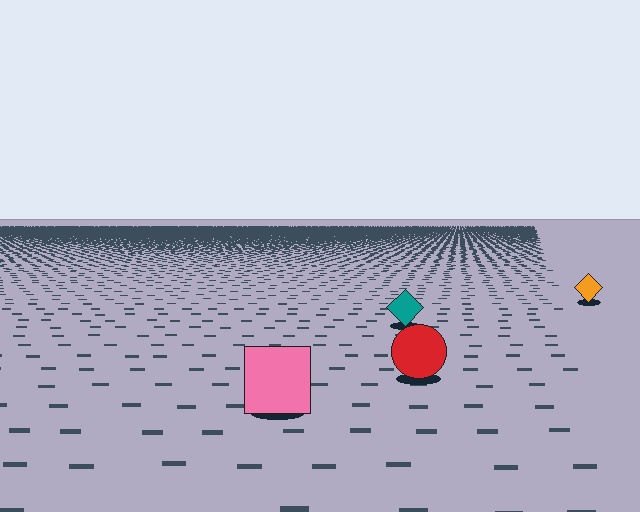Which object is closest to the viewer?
The pink square is closest. The texture marks near it are larger and more spread out.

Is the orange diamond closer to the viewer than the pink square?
No. The pink square is closer — you can tell from the texture gradient: the ground texture is coarser near it.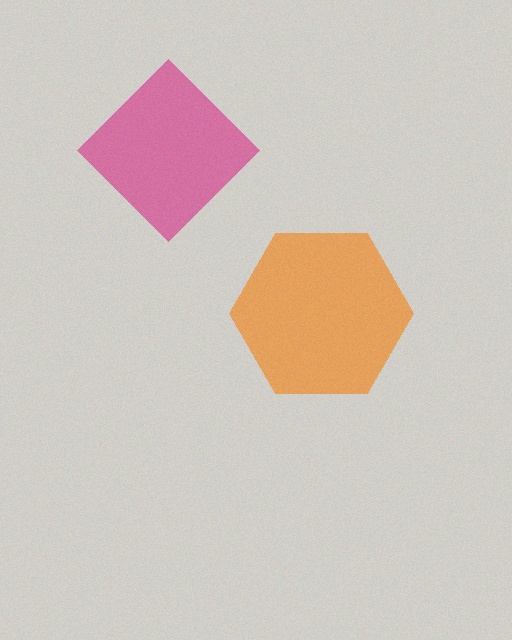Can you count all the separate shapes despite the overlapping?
Yes, there are 2 separate shapes.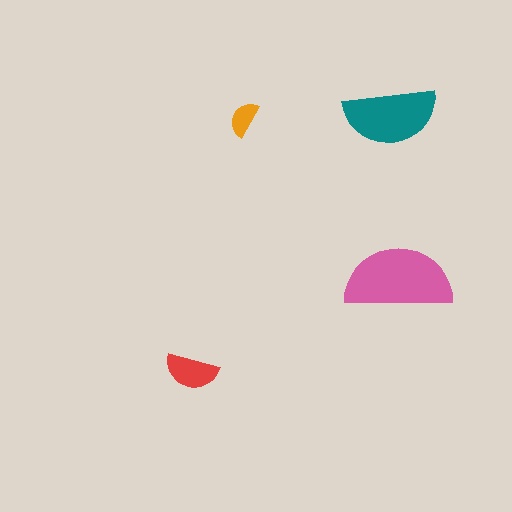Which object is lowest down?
The red semicircle is bottommost.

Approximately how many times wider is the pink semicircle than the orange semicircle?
About 3 times wider.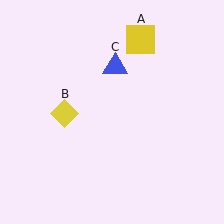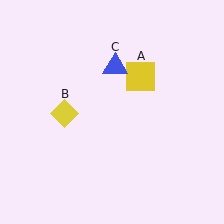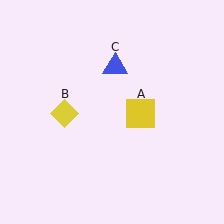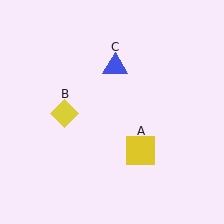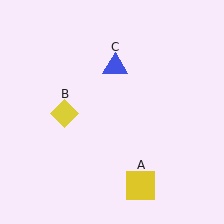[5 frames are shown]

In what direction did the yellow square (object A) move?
The yellow square (object A) moved down.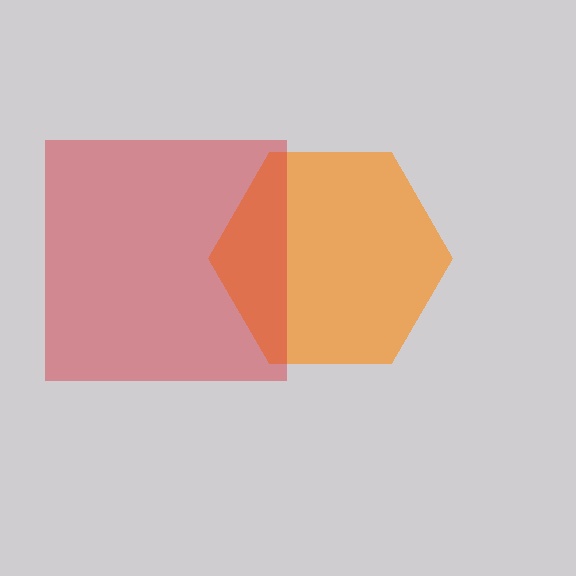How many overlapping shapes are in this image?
There are 2 overlapping shapes in the image.